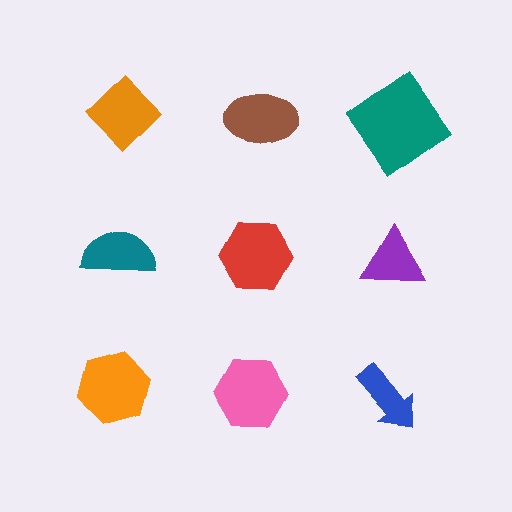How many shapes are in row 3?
3 shapes.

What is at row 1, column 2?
A brown ellipse.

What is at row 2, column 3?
A purple triangle.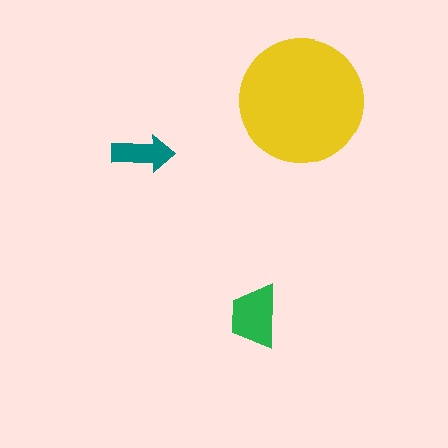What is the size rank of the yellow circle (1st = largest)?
1st.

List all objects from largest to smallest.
The yellow circle, the green trapezoid, the teal arrow.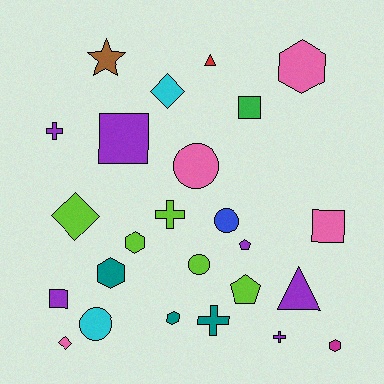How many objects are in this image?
There are 25 objects.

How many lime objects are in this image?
There are 5 lime objects.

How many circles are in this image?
There are 4 circles.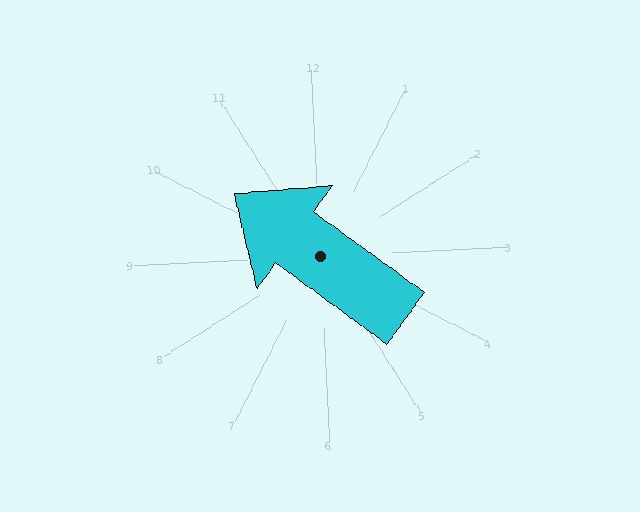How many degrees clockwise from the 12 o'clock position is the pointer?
Approximately 309 degrees.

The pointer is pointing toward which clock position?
Roughly 10 o'clock.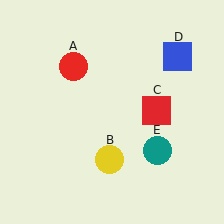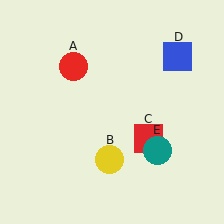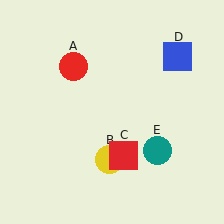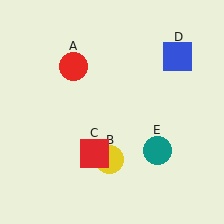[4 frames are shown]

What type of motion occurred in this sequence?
The red square (object C) rotated clockwise around the center of the scene.